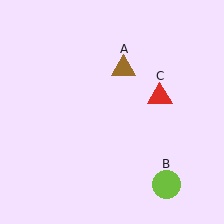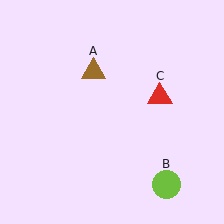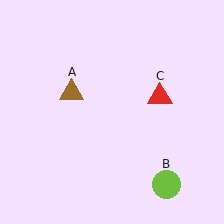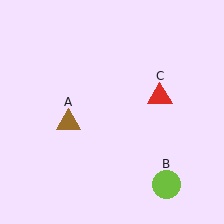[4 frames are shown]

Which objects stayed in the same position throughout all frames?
Lime circle (object B) and red triangle (object C) remained stationary.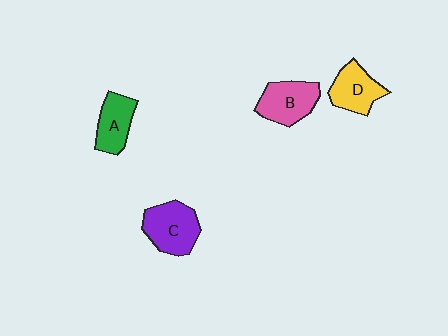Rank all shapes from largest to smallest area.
From largest to smallest: C (purple), B (pink), D (yellow), A (green).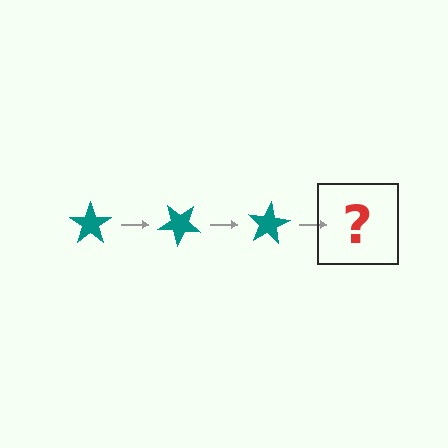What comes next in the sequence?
The next element should be a teal star rotated 120 degrees.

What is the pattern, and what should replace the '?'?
The pattern is that the star rotates 40 degrees each step. The '?' should be a teal star rotated 120 degrees.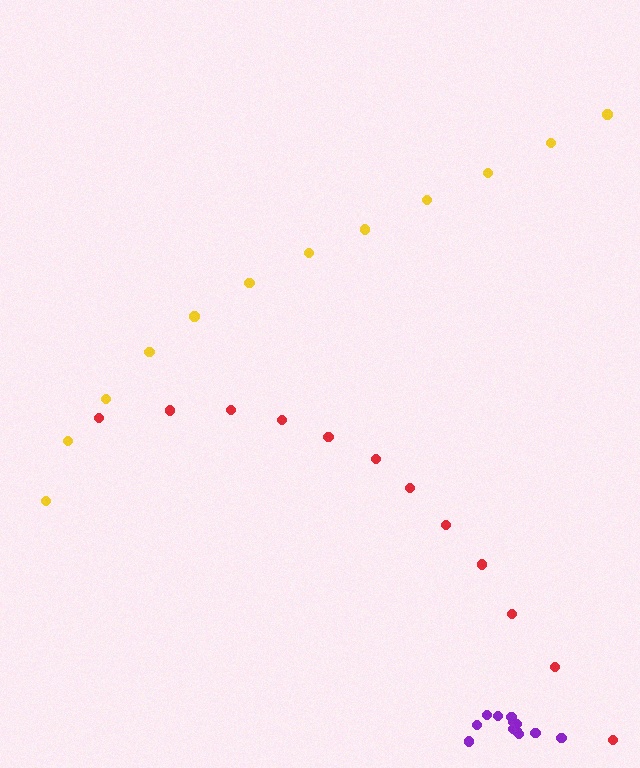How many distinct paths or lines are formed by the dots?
There are 3 distinct paths.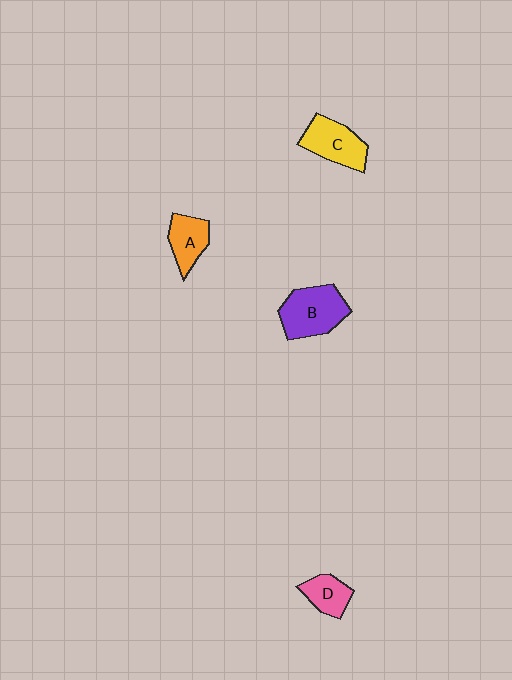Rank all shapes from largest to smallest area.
From largest to smallest: B (purple), C (yellow), A (orange), D (pink).